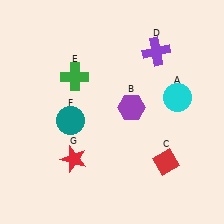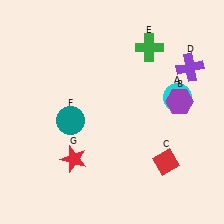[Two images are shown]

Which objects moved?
The objects that moved are: the purple hexagon (B), the purple cross (D), the green cross (E).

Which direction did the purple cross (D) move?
The purple cross (D) moved right.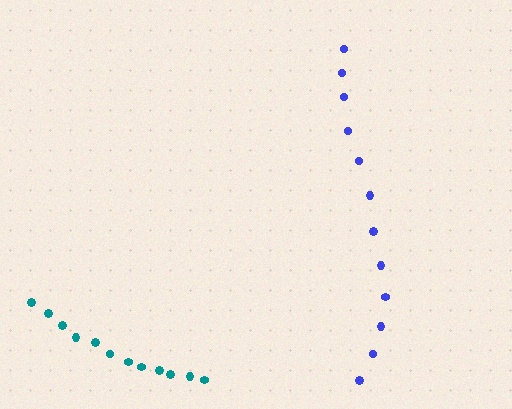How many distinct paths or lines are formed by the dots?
There are 2 distinct paths.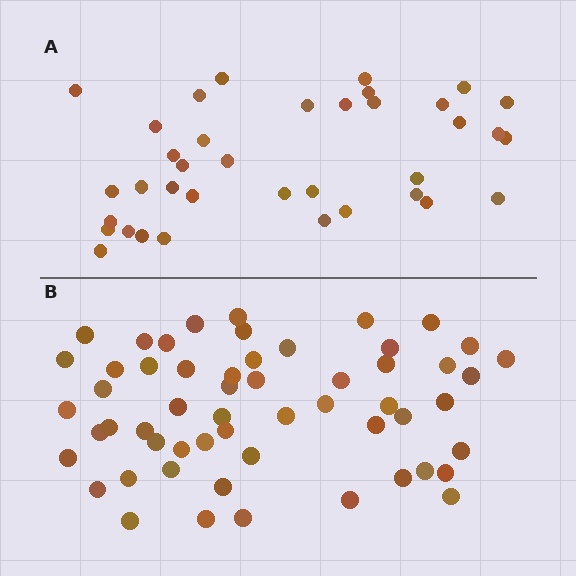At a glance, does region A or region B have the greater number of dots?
Region B (the bottom region) has more dots.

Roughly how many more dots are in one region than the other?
Region B has approximately 20 more dots than region A.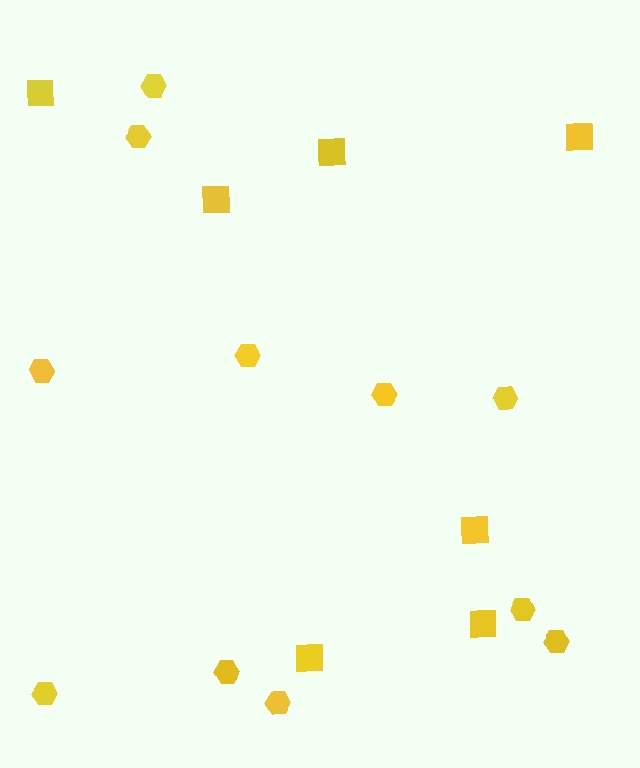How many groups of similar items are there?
There are 2 groups: one group of squares (7) and one group of hexagons (11).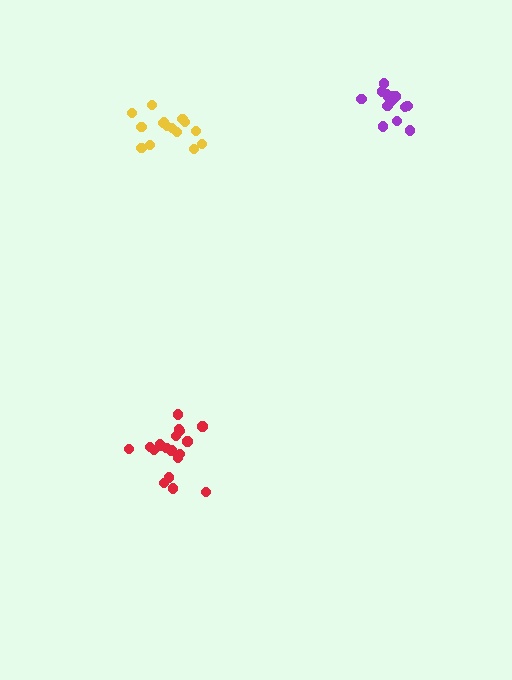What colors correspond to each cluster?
The clusters are colored: yellow, purple, red.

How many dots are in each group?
Group 1: 15 dots, Group 2: 14 dots, Group 3: 19 dots (48 total).